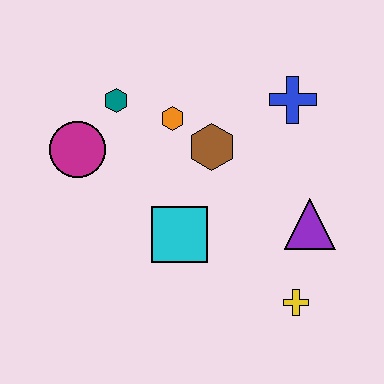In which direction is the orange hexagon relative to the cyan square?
The orange hexagon is above the cyan square.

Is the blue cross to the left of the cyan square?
No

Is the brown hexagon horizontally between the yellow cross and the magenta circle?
Yes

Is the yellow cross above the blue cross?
No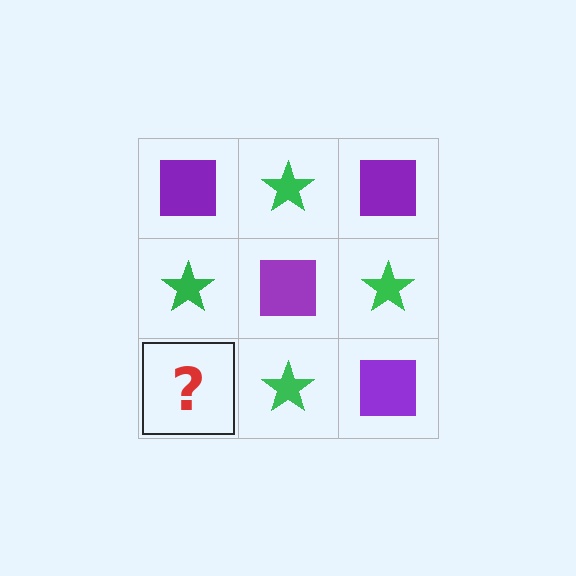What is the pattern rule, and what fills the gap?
The rule is that it alternates purple square and green star in a checkerboard pattern. The gap should be filled with a purple square.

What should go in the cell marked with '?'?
The missing cell should contain a purple square.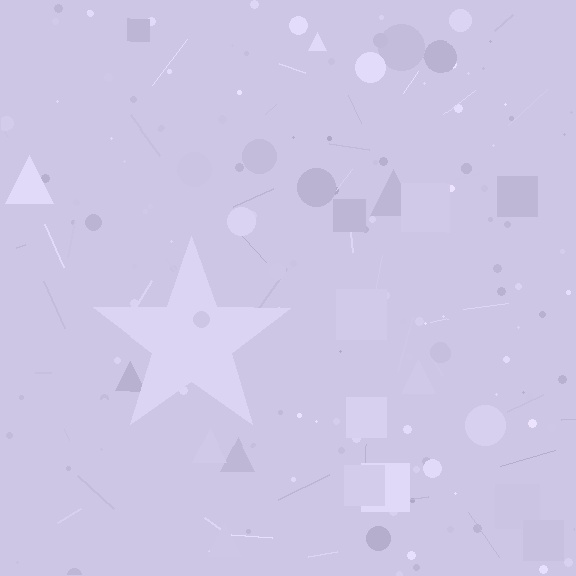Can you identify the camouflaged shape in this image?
The camouflaged shape is a star.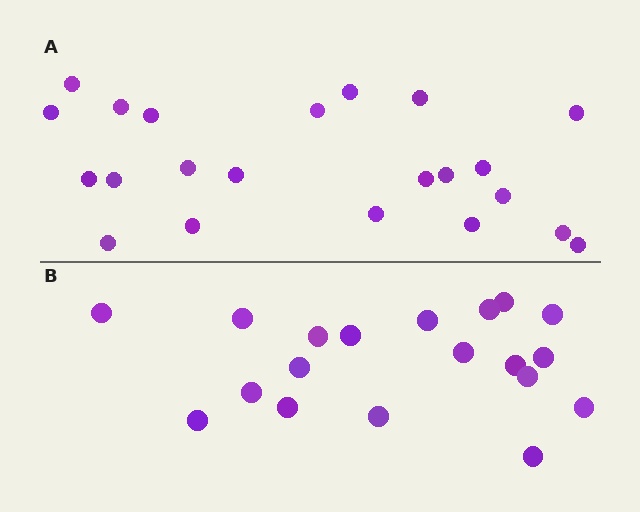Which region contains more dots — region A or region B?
Region A (the top region) has more dots.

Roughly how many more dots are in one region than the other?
Region A has just a few more — roughly 2 or 3 more dots than region B.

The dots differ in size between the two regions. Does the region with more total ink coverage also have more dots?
No. Region B has more total ink coverage because its dots are larger, but region A actually contains more individual dots. Total area can be misleading — the number of items is what matters here.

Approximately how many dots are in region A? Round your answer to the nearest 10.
About 20 dots. (The exact count is 22, which rounds to 20.)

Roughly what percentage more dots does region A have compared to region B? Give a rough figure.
About 15% more.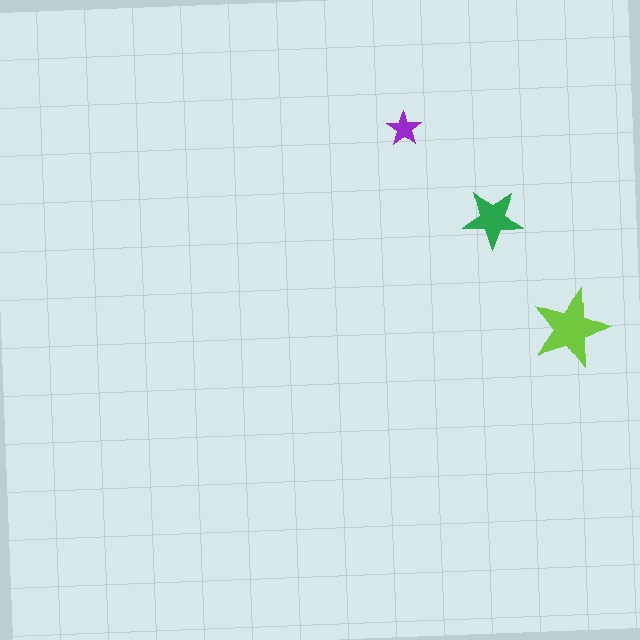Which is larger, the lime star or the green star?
The lime one.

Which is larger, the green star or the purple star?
The green one.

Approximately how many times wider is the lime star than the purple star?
About 2.5 times wider.